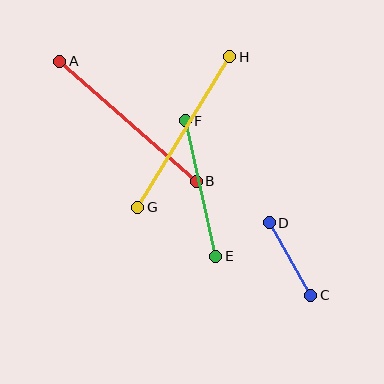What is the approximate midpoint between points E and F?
The midpoint is at approximately (201, 188) pixels.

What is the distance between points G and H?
The distance is approximately 176 pixels.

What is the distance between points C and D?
The distance is approximately 83 pixels.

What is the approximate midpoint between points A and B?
The midpoint is at approximately (128, 121) pixels.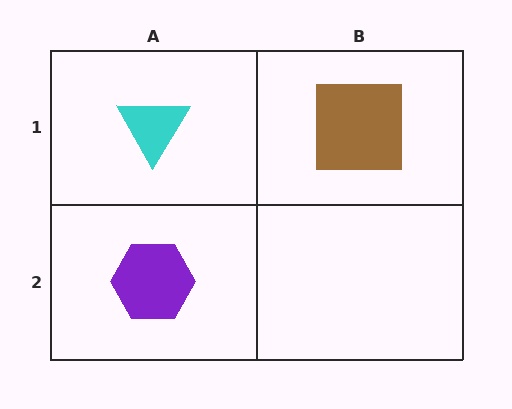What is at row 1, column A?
A cyan triangle.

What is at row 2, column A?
A purple hexagon.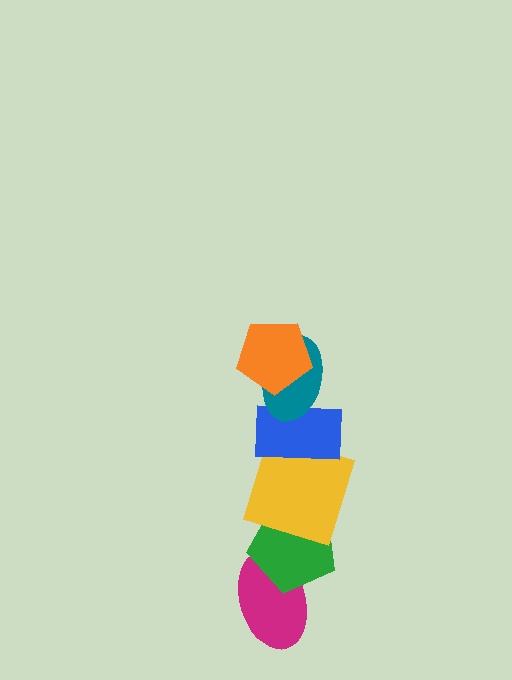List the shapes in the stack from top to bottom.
From top to bottom: the orange pentagon, the teal ellipse, the blue rectangle, the yellow square, the green pentagon, the magenta ellipse.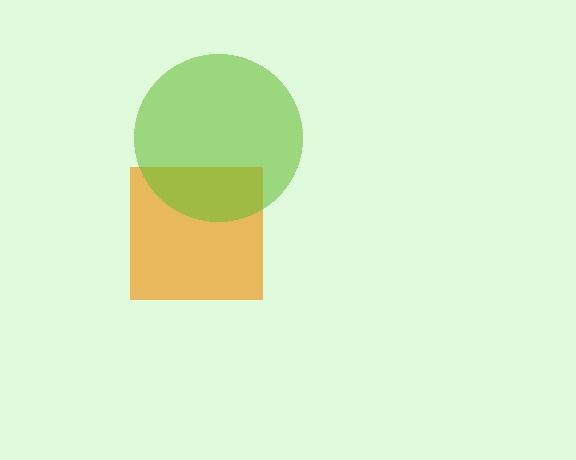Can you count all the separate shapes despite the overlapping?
Yes, there are 2 separate shapes.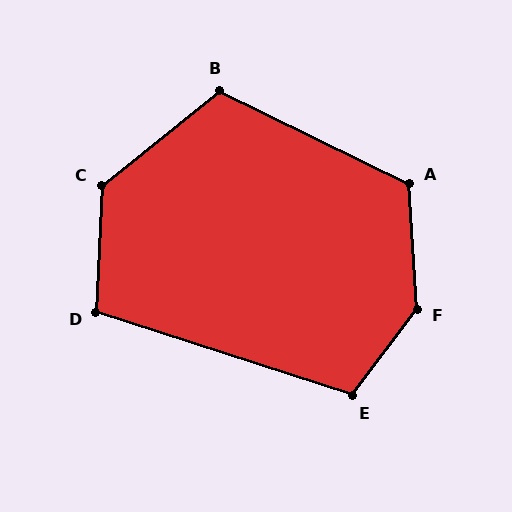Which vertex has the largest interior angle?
F, at approximately 140 degrees.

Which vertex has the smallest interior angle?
D, at approximately 105 degrees.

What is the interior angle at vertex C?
Approximately 131 degrees (obtuse).